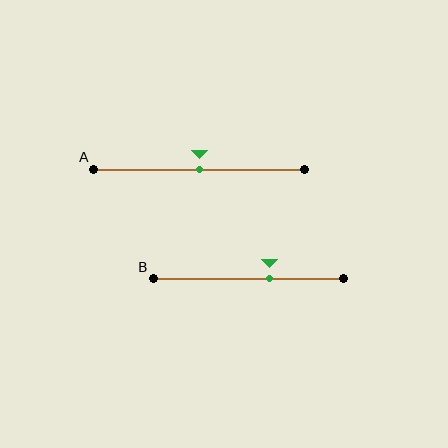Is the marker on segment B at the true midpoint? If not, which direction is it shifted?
No, the marker on segment B is shifted to the right by about 11% of the segment length.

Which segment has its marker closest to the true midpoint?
Segment A has its marker closest to the true midpoint.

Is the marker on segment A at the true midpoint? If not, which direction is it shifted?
Yes, the marker on segment A is at the true midpoint.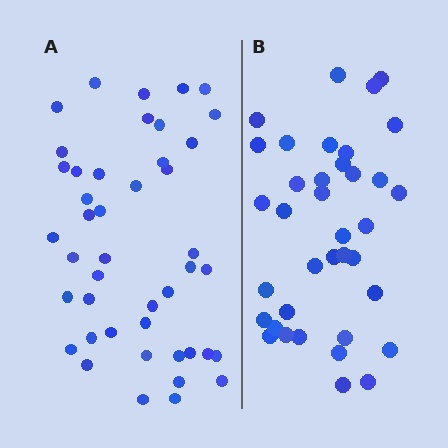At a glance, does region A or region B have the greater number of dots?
Region A (the left region) has more dots.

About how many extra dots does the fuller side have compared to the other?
Region A has roughly 8 or so more dots than region B.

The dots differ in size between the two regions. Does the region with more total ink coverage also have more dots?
No. Region B has more total ink coverage because its dots are larger, but region A actually contains more individual dots. Total area can be misleading — the number of items is what matters here.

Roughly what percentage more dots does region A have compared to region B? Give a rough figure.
About 20% more.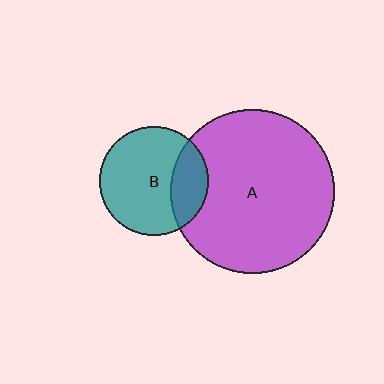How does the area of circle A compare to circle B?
Approximately 2.3 times.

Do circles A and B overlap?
Yes.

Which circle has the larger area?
Circle A (purple).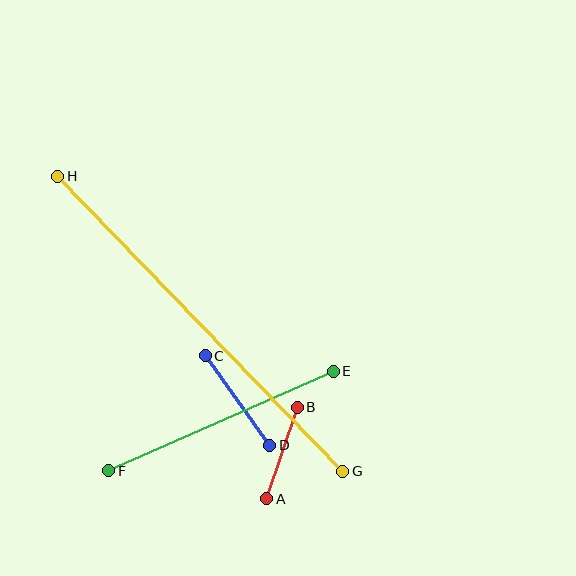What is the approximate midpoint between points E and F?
The midpoint is at approximately (221, 421) pixels.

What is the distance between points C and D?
The distance is approximately 110 pixels.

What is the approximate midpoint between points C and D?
The midpoint is at approximately (238, 401) pixels.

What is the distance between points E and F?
The distance is approximately 246 pixels.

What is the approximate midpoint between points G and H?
The midpoint is at approximately (200, 324) pixels.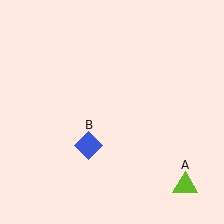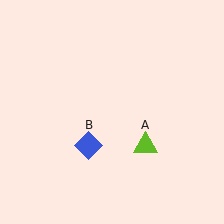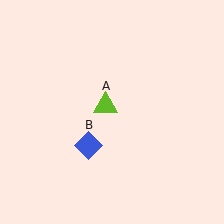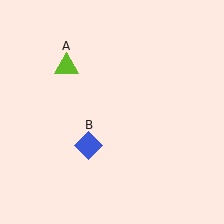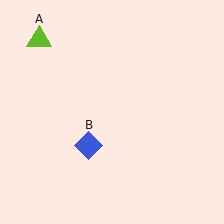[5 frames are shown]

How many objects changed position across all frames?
1 object changed position: lime triangle (object A).